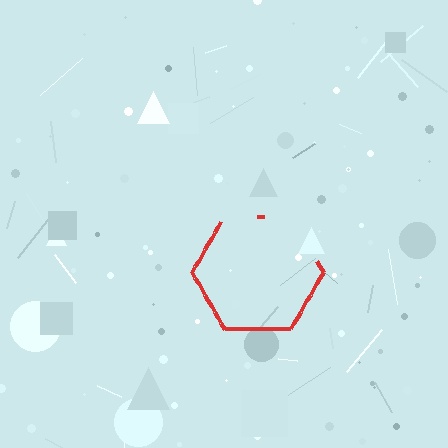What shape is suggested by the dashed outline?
The dashed outline suggests a hexagon.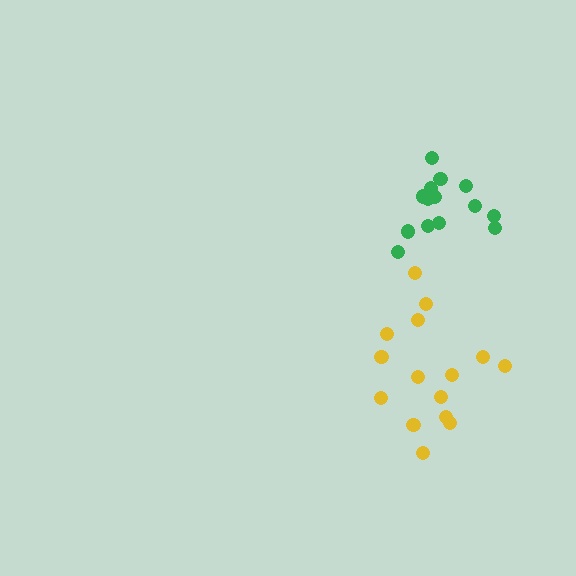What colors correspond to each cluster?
The clusters are colored: yellow, green.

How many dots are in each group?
Group 1: 15 dots, Group 2: 14 dots (29 total).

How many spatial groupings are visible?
There are 2 spatial groupings.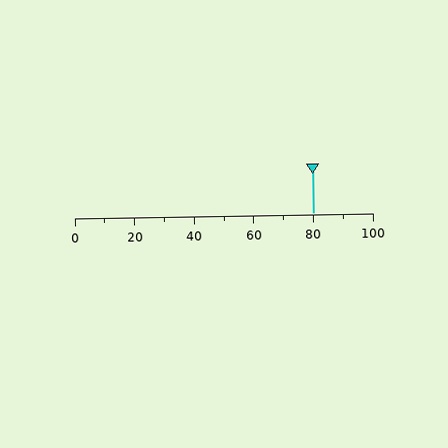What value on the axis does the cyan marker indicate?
The marker indicates approximately 80.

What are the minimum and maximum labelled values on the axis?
The axis runs from 0 to 100.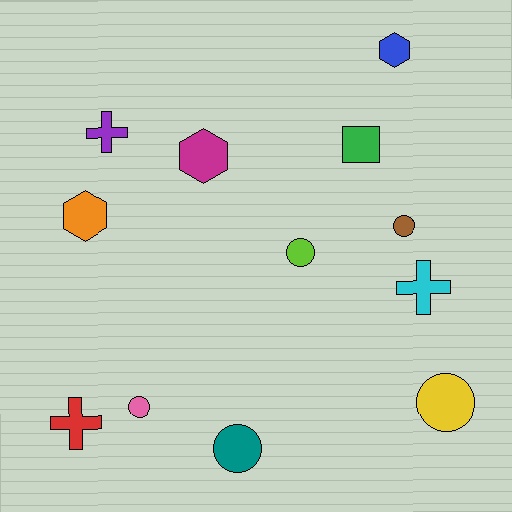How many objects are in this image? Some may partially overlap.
There are 12 objects.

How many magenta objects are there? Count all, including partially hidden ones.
There is 1 magenta object.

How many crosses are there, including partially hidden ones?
There are 3 crosses.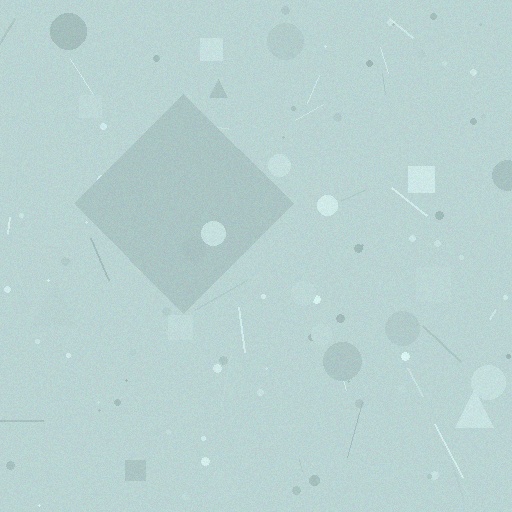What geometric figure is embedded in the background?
A diamond is embedded in the background.